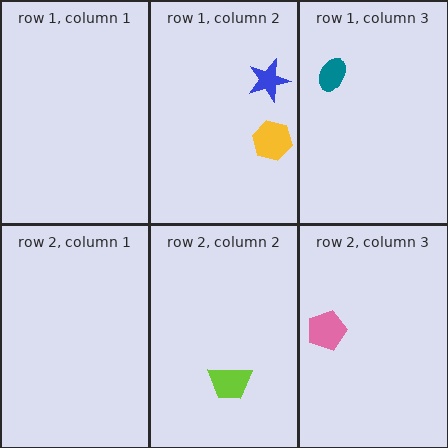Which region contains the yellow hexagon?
The row 1, column 2 region.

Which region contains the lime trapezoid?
The row 2, column 2 region.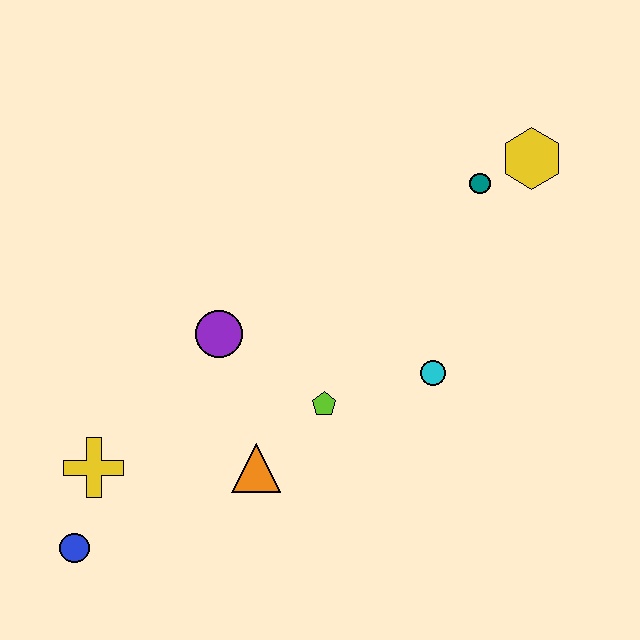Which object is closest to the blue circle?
The yellow cross is closest to the blue circle.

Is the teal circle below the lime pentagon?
No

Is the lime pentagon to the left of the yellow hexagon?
Yes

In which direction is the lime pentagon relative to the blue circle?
The lime pentagon is to the right of the blue circle.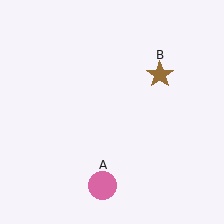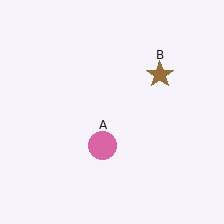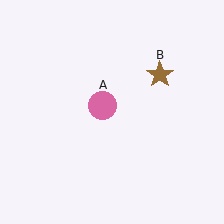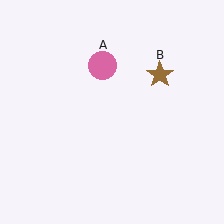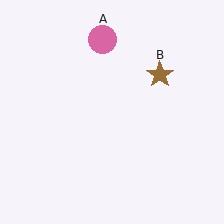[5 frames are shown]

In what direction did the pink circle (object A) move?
The pink circle (object A) moved up.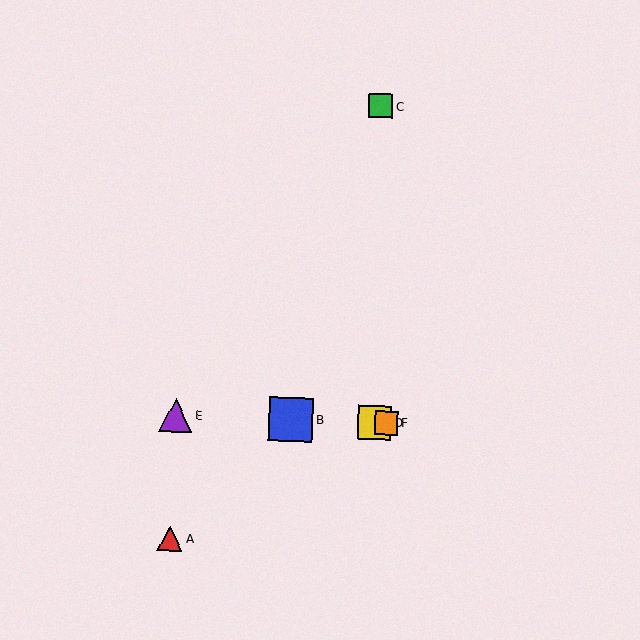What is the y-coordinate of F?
Object F is at y≈423.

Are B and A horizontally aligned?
No, B is at y≈419 and A is at y≈538.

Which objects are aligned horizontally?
Objects B, D, E, F are aligned horizontally.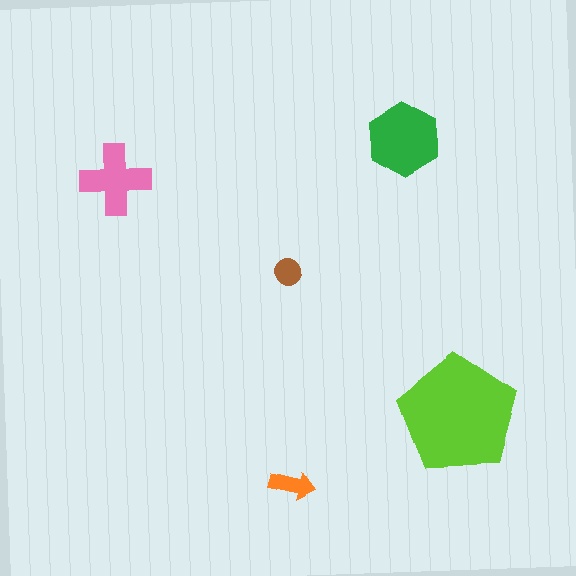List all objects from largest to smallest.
The lime pentagon, the green hexagon, the pink cross, the orange arrow, the brown circle.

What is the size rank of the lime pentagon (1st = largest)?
1st.